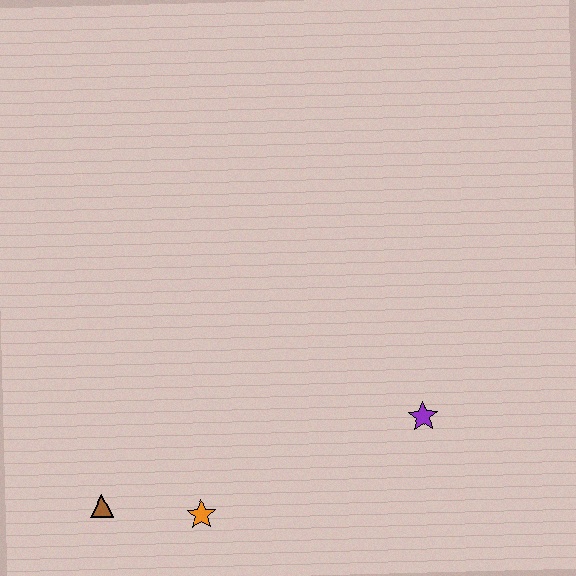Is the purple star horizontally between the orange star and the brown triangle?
No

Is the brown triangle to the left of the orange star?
Yes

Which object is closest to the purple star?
The orange star is closest to the purple star.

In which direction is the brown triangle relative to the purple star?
The brown triangle is to the left of the purple star.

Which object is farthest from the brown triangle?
The purple star is farthest from the brown triangle.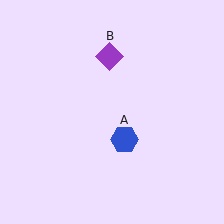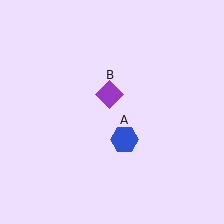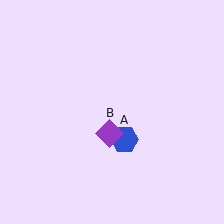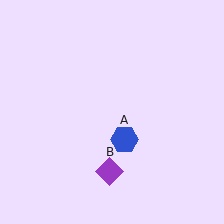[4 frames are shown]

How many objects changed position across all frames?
1 object changed position: purple diamond (object B).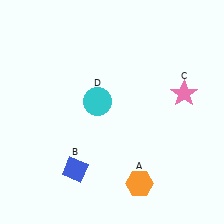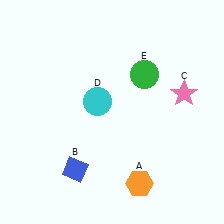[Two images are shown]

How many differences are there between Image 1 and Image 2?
There is 1 difference between the two images.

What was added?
A green circle (E) was added in Image 2.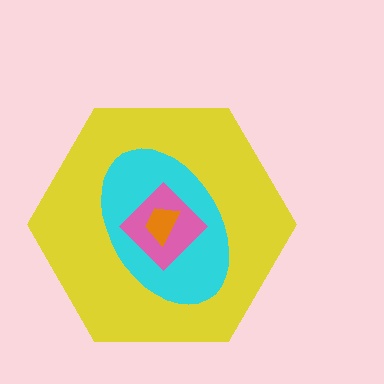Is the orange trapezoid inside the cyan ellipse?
Yes.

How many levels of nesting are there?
4.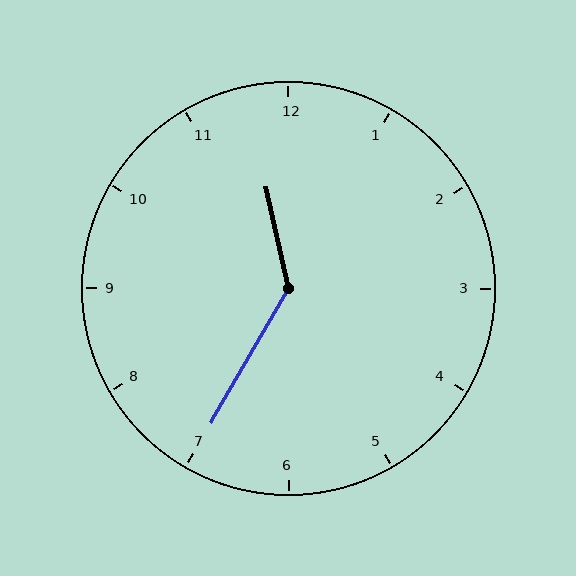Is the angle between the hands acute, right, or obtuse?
It is obtuse.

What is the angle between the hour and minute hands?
Approximately 138 degrees.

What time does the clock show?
11:35.